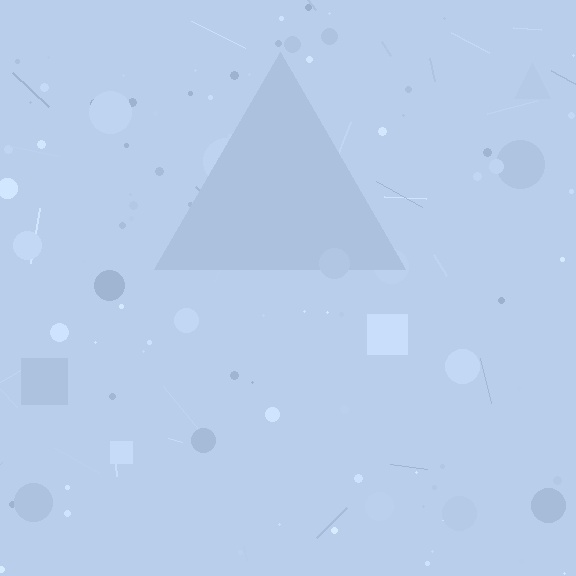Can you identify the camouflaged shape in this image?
The camouflaged shape is a triangle.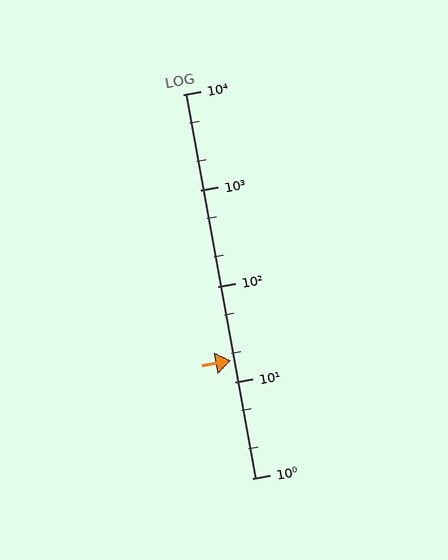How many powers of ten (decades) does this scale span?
The scale spans 4 decades, from 1 to 10000.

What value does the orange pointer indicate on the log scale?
The pointer indicates approximately 17.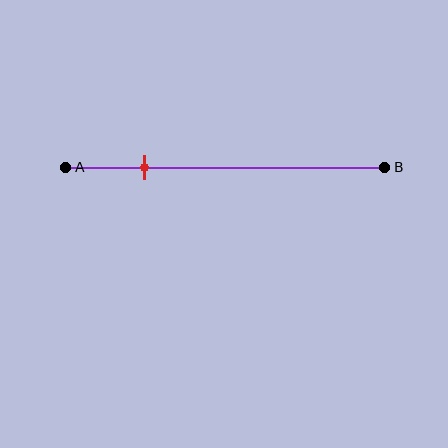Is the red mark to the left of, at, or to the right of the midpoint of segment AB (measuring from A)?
The red mark is to the left of the midpoint of segment AB.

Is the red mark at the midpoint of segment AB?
No, the mark is at about 25% from A, not at the 50% midpoint.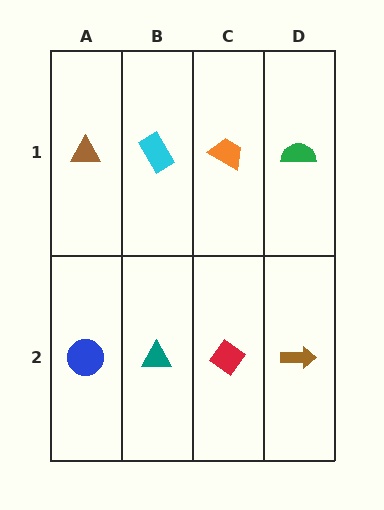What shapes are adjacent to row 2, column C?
An orange trapezoid (row 1, column C), a teal triangle (row 2, column B), a brown arrow (row 2, column D).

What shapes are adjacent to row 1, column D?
A brown arrow (row 2, column D), an orange trapezoid (row 1, column C).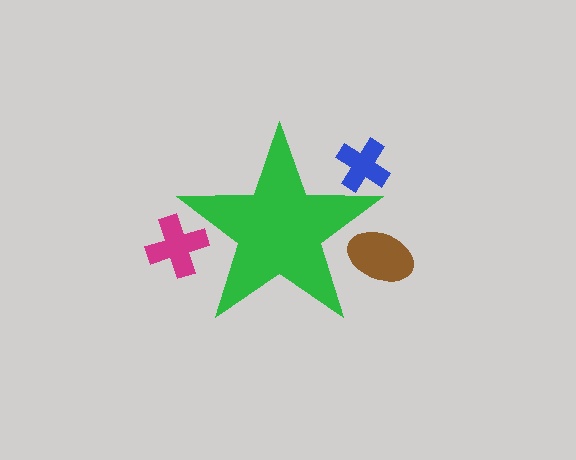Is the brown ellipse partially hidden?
Yes, the brown ellipse is partially hidden behind the green star.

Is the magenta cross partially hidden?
Yes, the magenta cross is partially hidden behind the green star.